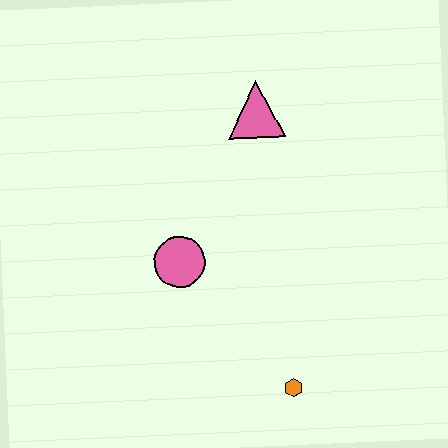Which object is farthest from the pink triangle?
The orange hexagon is farthest from the pink triangle.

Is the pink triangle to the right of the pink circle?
Yes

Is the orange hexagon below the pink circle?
Yes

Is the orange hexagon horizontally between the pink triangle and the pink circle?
No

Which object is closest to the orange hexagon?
The pink circle is closest to the orange hexagon.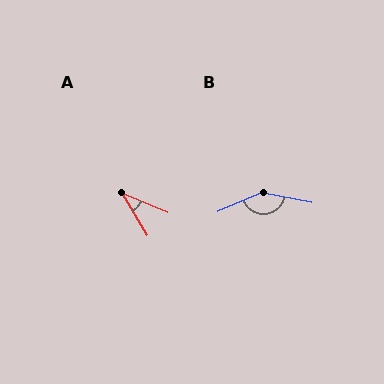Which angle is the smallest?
A, at approximately 37 degrees.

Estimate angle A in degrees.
Approximately 37 degrees.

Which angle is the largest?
B, at approximately 146 degrees.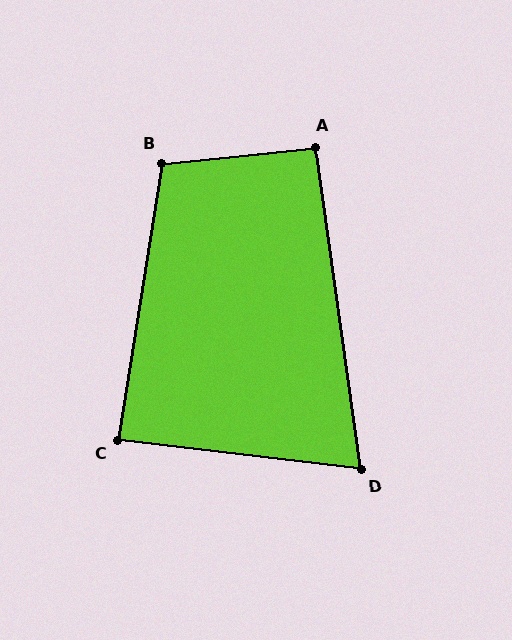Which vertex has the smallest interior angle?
D, at approximately 75 degrees.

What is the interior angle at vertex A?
Approximately 92 degrees (approximately right).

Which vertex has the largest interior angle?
B, at approximately 105 degrees.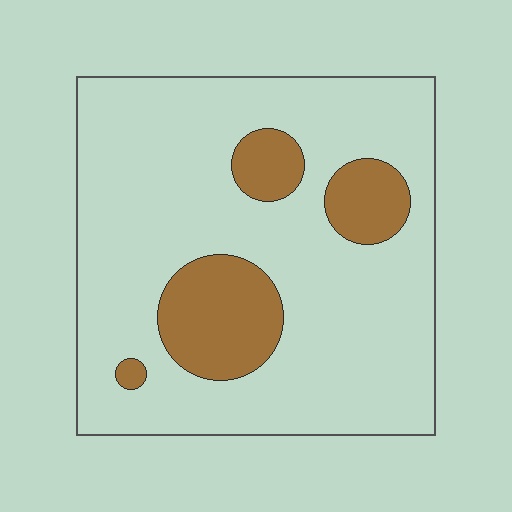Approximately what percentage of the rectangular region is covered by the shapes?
Approximately 20%.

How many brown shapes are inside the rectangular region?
4.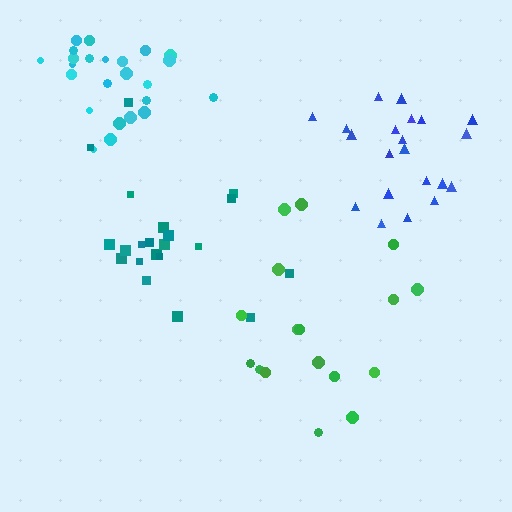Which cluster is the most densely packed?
Cyan.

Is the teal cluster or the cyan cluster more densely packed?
Cyan.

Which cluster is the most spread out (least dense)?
Green.